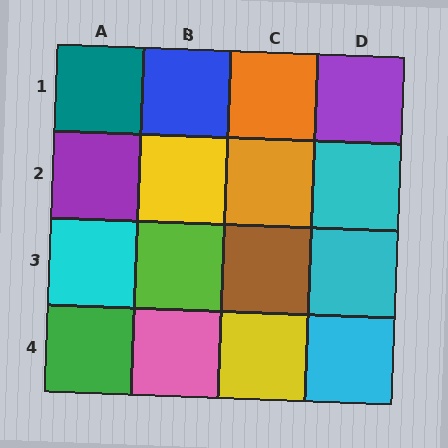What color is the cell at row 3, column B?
Lime.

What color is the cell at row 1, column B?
Blue.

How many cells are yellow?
2 cells are yellow.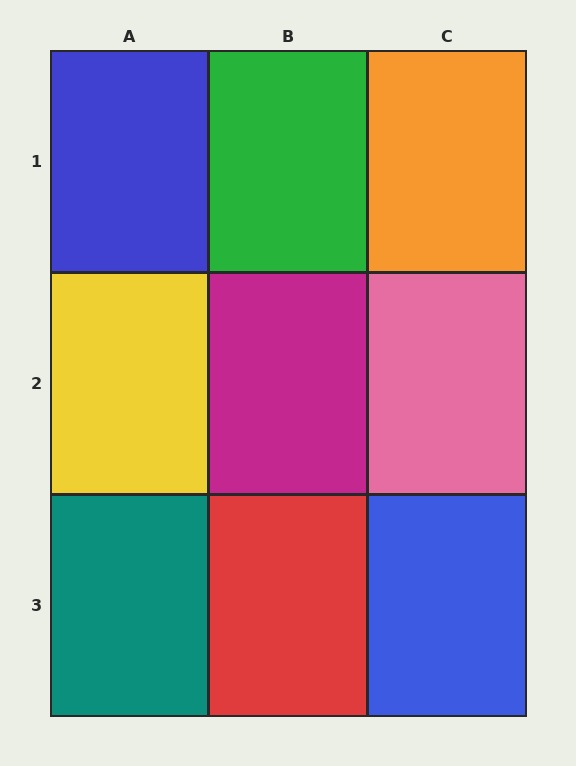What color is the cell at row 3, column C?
Blue.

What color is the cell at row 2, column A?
Yellow.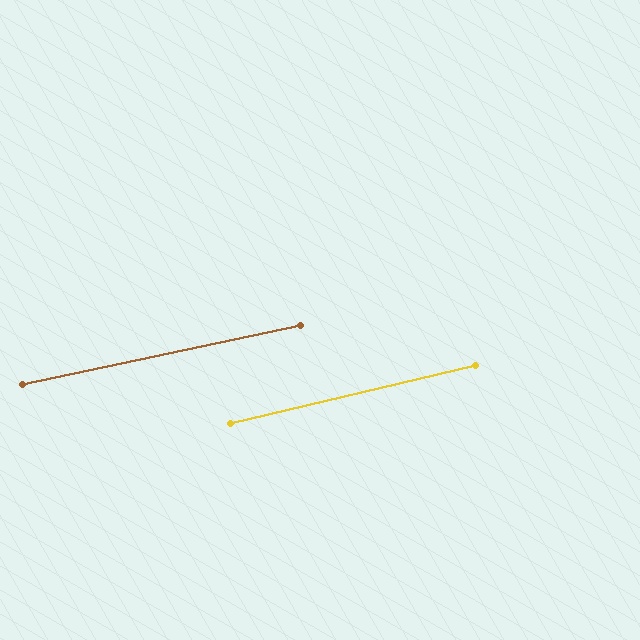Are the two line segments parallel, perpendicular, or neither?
Parallel — their directions differ by only 1.5°.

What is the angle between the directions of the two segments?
Approximately 1 degree.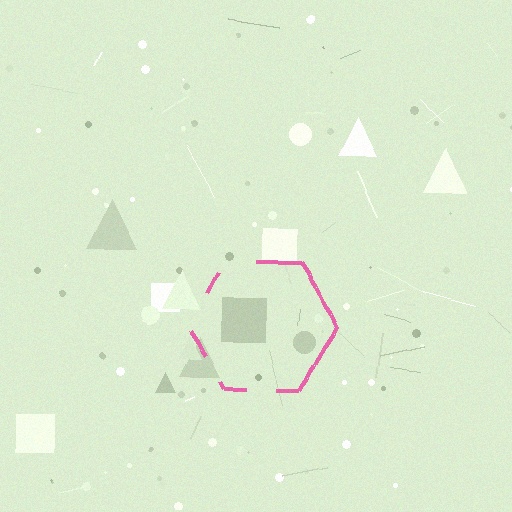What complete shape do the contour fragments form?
The contour fragments form a hexagon.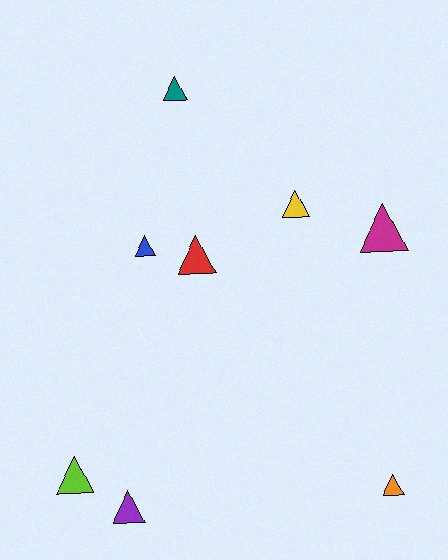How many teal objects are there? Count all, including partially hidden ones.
There is 1 teal object.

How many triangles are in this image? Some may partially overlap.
There are 8 triangles.